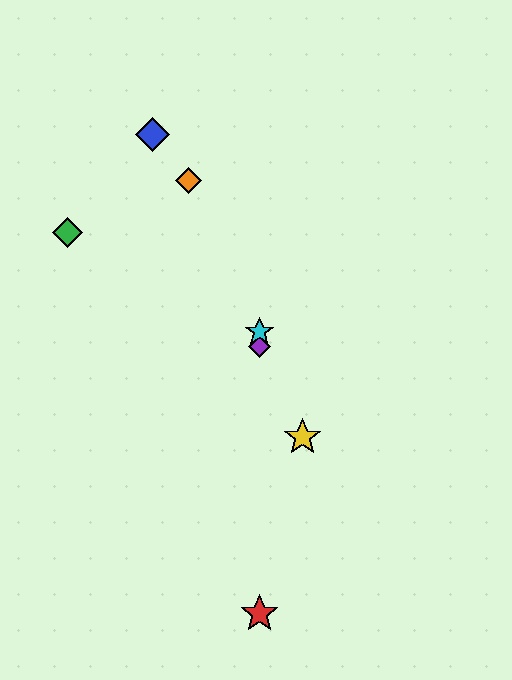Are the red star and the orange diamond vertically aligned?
No, the red star is at x≈259 and the orange diamond is at x≈189.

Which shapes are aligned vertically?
The red star, the purple diamond, the cyan star are aligned vertically.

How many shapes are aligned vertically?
3 shapes (the red star, the purple diamond, the cyan star) are aligned vertically.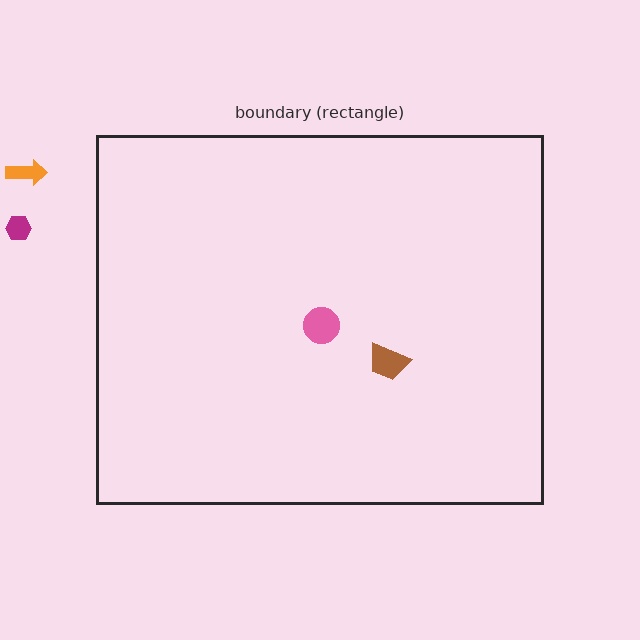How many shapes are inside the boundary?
2 inside, 2 outside.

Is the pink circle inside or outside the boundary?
Inside.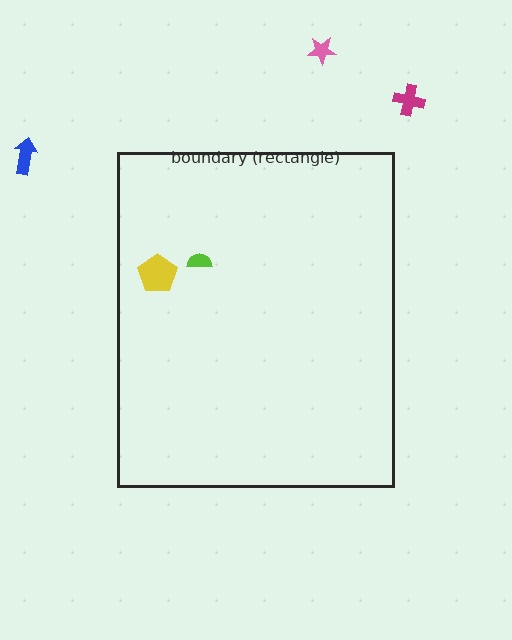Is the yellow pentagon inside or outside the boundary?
Inside.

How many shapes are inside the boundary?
2 inside, 3 outside.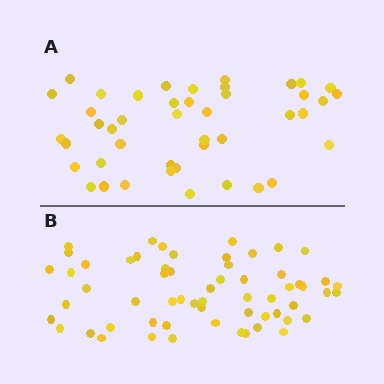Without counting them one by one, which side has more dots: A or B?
Region B (the bottom region) has more dots.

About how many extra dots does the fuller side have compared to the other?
Region B has approximately 15 more dots than region A.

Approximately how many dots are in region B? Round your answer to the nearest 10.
About 60 dots.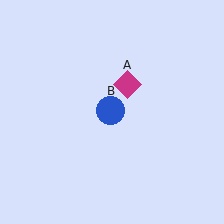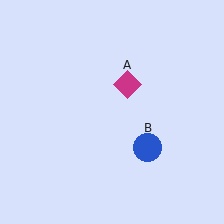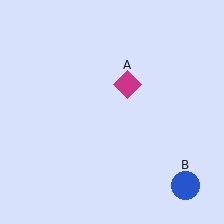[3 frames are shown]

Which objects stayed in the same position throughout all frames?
Magenta diamond (object A) remained stationary.